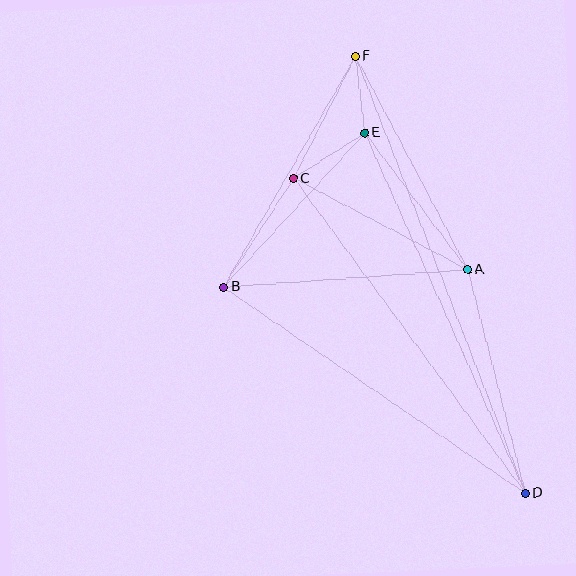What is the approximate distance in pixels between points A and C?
The distance between A and C is approximately 196 pixels.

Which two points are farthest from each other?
Points D and F are farthest from each other.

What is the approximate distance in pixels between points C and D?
The distance between C and D is approximately 391 pixels.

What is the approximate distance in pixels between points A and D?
The distance between A and D is approximately 231 pixels.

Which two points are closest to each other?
Points E and F are closest to each other.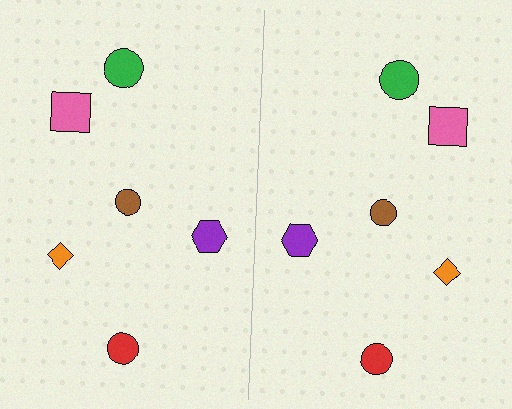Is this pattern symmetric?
Yes, this pattern has bilateral (reflection) symmetry.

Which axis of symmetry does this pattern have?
The pattern has a vertical axis of symmetry running through the center of the image.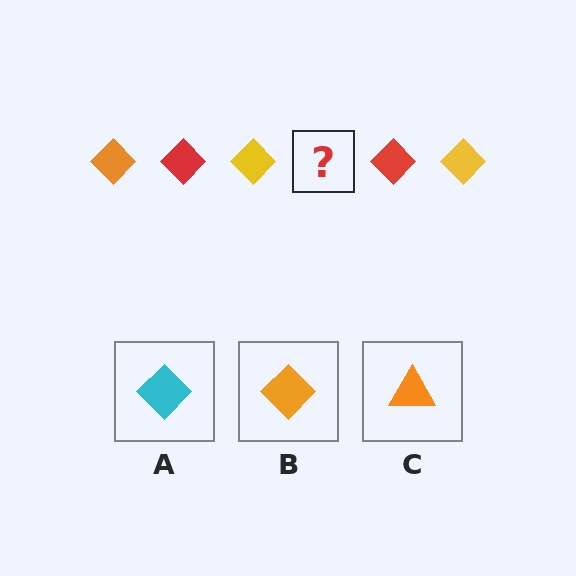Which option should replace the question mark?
Option B.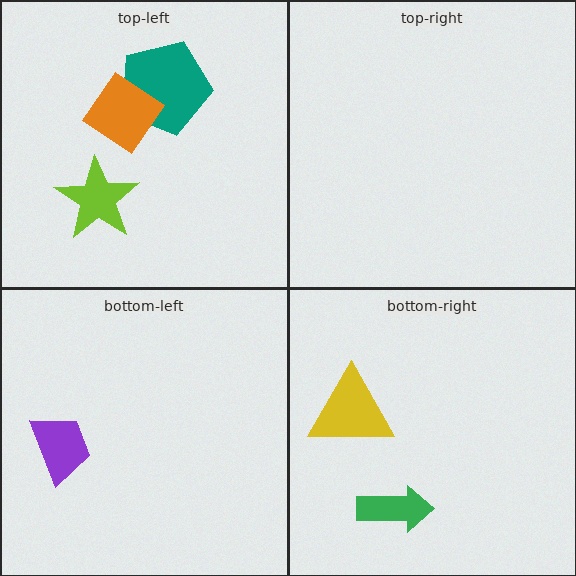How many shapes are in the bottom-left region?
1.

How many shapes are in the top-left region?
3.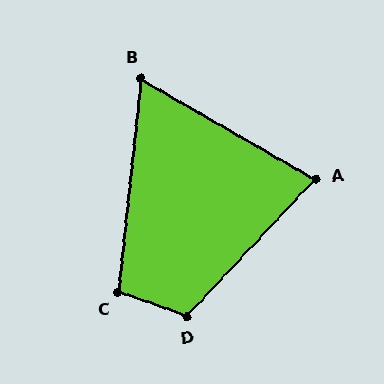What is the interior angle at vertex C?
Approximately 103 degrees (obtuse).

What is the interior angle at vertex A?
Approximately 77 degrees (acute).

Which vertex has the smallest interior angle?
B, at approximately 66 degrees.